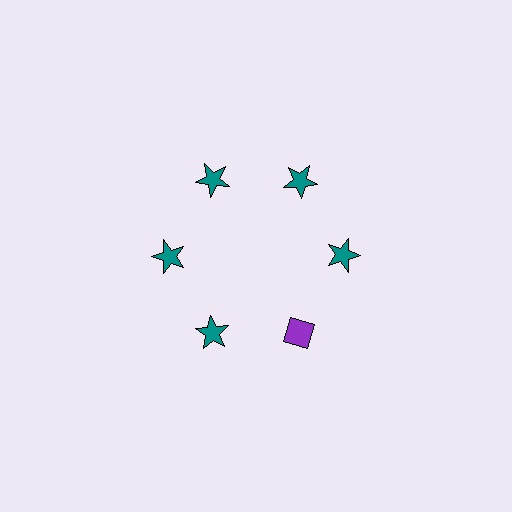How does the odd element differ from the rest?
It differs in both color (purple instead of teal) and shape (diamond instead of star).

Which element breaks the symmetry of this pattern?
The purple diamond at roughly the 5 o'clock position breaks the symmetry. All other shapes are teal stars.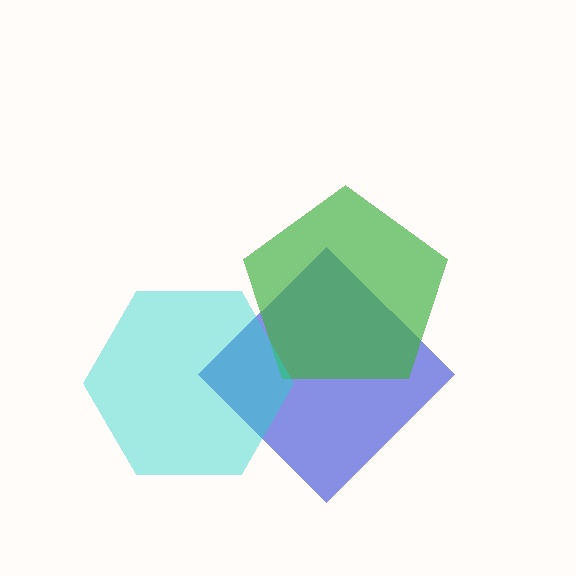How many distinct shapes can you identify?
There are 3 distinct shapes: a blue diamond, a green pentagon, a cyan hexagon.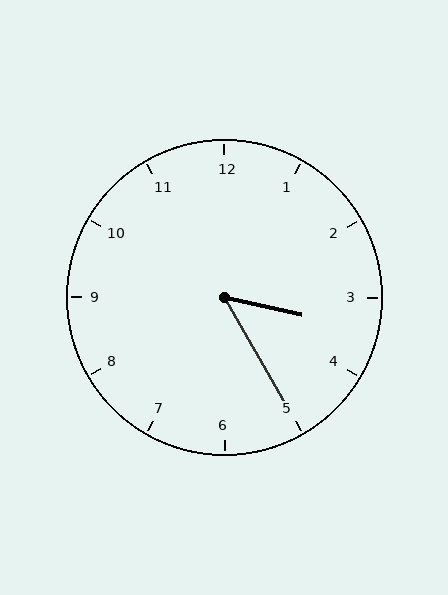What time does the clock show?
3:25.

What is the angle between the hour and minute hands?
Approximately 48 degrees.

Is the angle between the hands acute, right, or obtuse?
It is acute.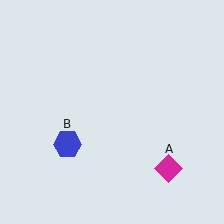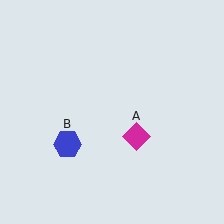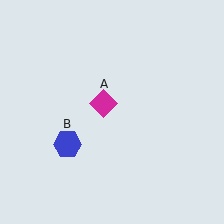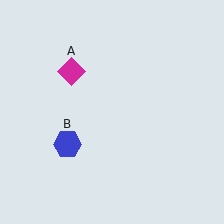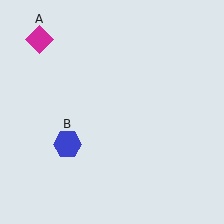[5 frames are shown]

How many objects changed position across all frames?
1 object changed position: magenta diamond (object A).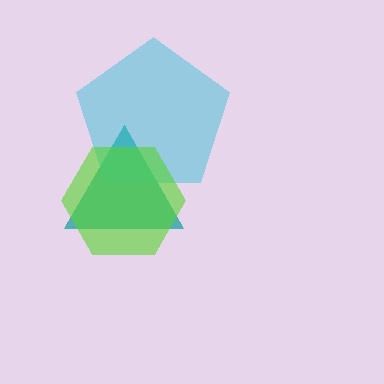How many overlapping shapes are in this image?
There are 3 overlapping shapes in the image.